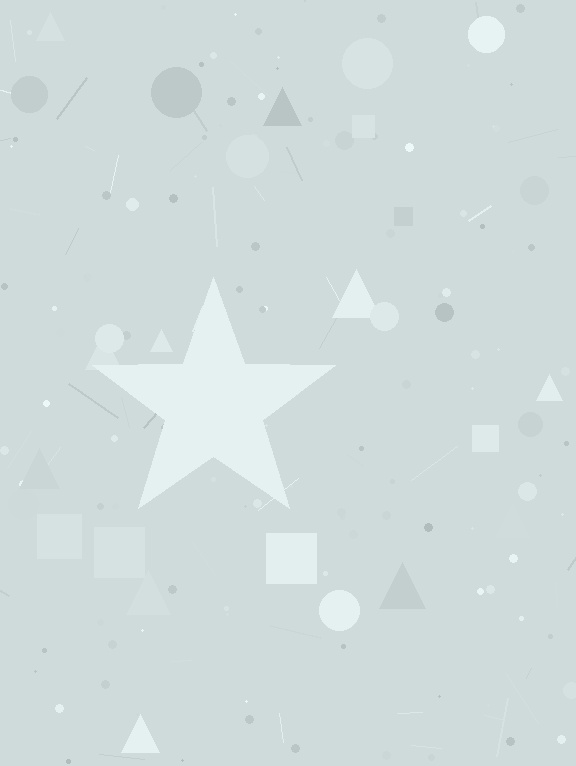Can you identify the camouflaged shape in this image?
The camouflaged shape is a star.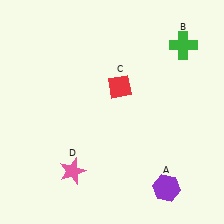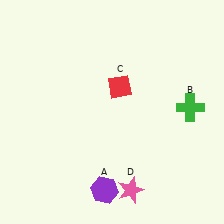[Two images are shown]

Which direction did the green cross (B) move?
The green cross (B) moved down.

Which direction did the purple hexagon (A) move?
The purple hexagon (A) moved left.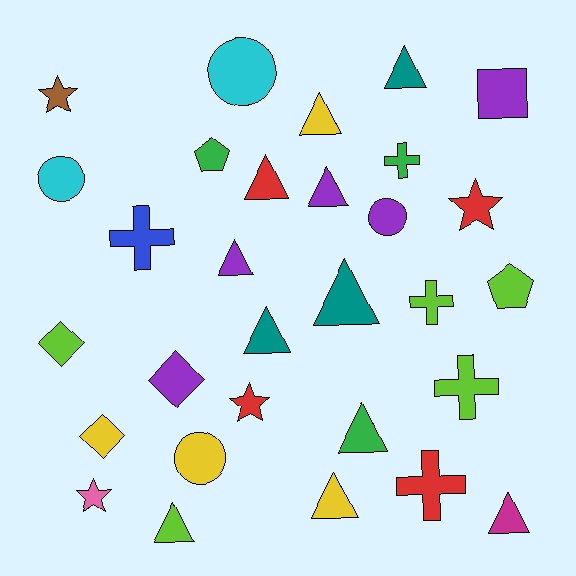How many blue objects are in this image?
There is 1 blue object.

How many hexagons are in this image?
There are no hexagons.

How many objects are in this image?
There are 30 objects.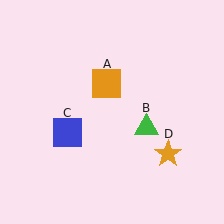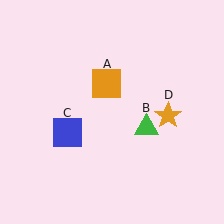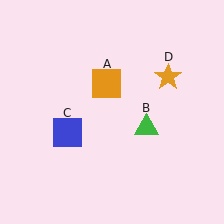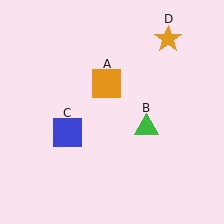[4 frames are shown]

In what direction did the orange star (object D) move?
The orange star (object D) moved up.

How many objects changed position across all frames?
1 object changed position: orange star (object D).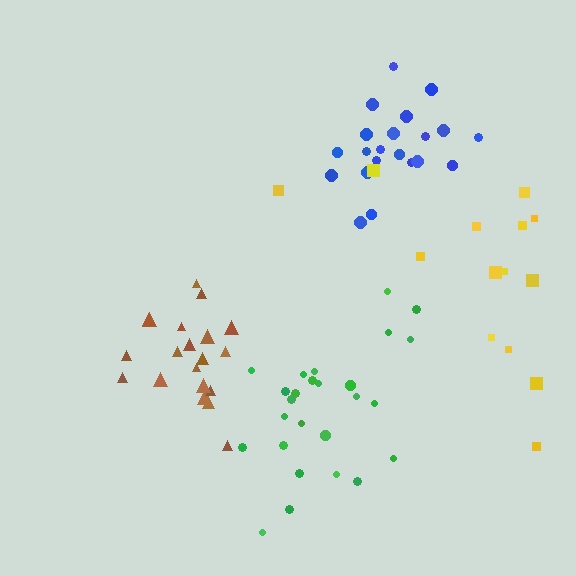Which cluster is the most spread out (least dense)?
Yellow.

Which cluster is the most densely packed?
Blue.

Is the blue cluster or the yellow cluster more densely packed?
Blue.